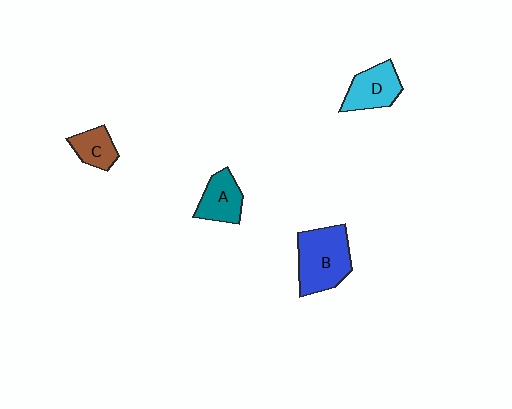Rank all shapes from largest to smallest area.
From largest to smallest: B (blue), D (cyan), A (teal), C (brown).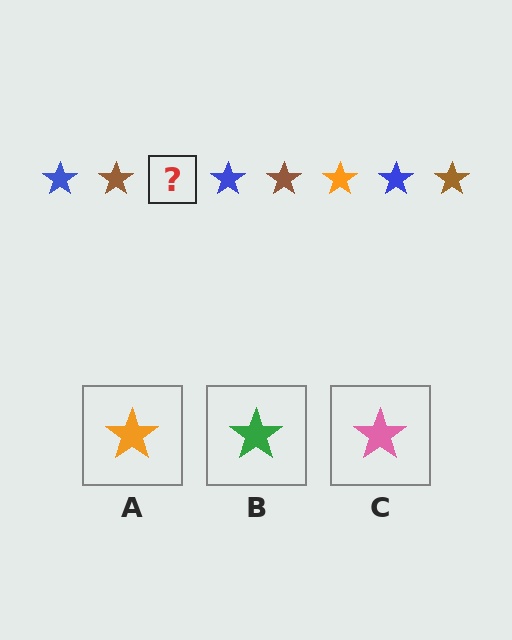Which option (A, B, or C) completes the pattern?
A.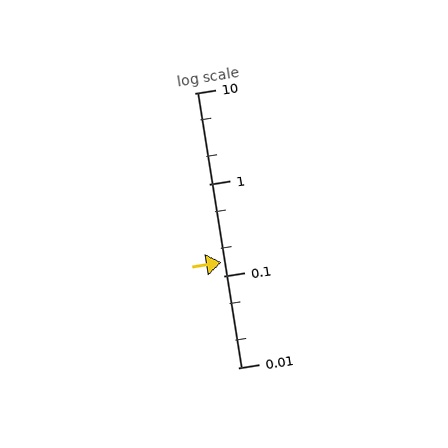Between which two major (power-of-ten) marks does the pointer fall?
The pointer is between 0.1 and 1.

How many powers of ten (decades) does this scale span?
The scale spans 3 decades, from 0.01 to 10.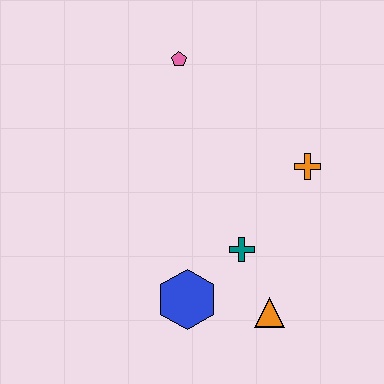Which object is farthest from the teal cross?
The pink pentagon is farthest from the teal cross.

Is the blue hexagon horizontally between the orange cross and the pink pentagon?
Yes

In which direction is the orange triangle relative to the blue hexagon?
The orange triangle is to the right of the blue hexagon.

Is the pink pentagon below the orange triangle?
No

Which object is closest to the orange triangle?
The teal cross is closest to the orange triangle.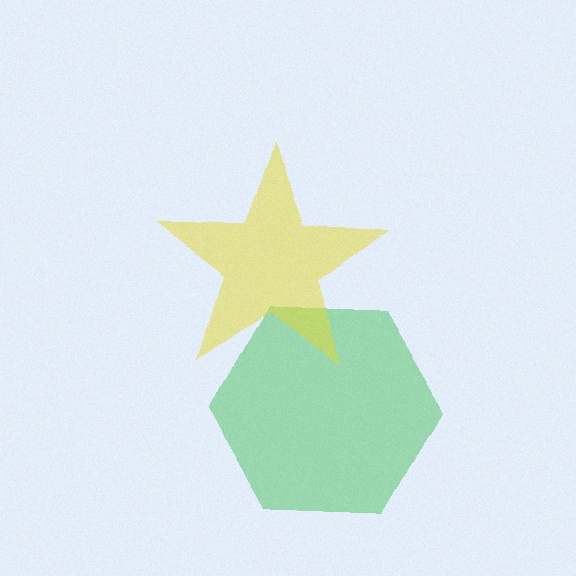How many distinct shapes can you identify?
There are 2 distinct shapes: a green hexagon, a yellow star.